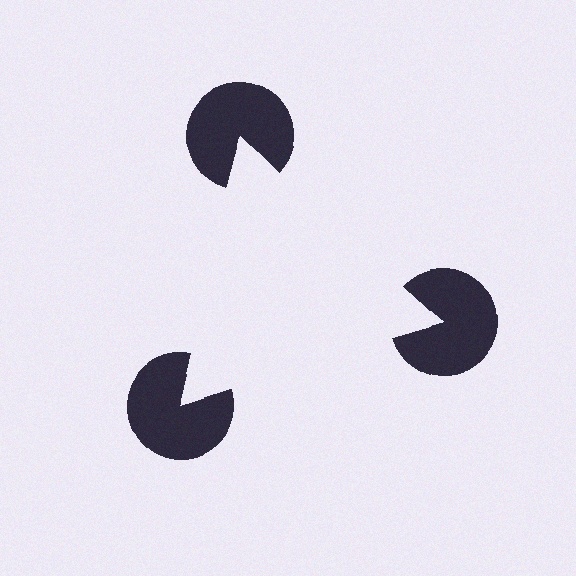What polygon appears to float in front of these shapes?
An illusory triangle — its edges are inferred from the aligned wedge cuts in the pac-man discs, not physically drawn.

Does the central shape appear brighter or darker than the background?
It typically appears slightly brighter than the background, even though no actual brightness change is drawn.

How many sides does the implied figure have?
3 sides.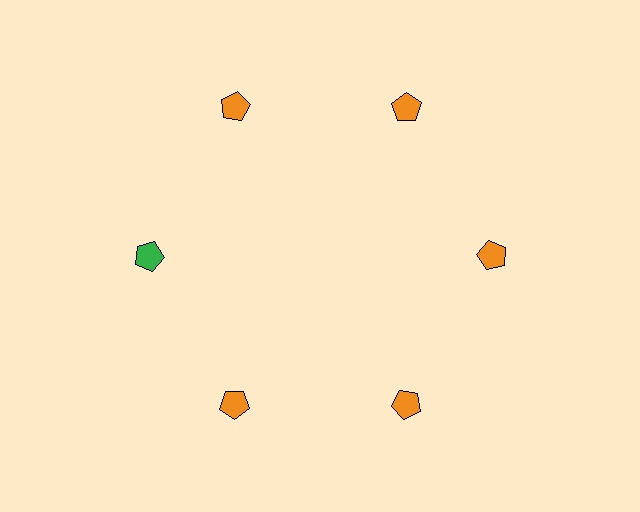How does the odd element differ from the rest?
It has a different color: green instead of orange.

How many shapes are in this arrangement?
There are 6 shapes arranged in a ring pattern.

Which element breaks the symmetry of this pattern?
The green pentagon at roughly the 9 o'clock position breaks the symmetry. All other shapes are orange pentagons.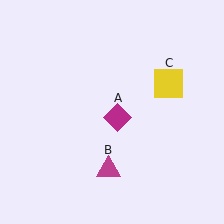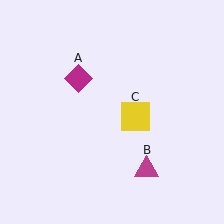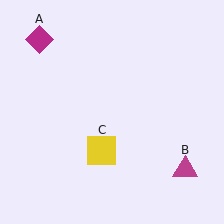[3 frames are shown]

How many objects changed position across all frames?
3 objects changed position: magenta diamond (object A), magenta triangle (object B), yellow square (object C).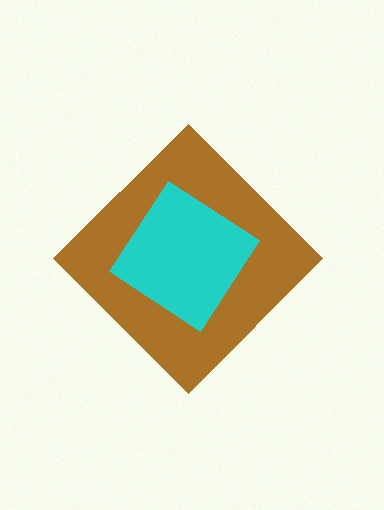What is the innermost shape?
The cyan diamond.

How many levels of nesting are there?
2.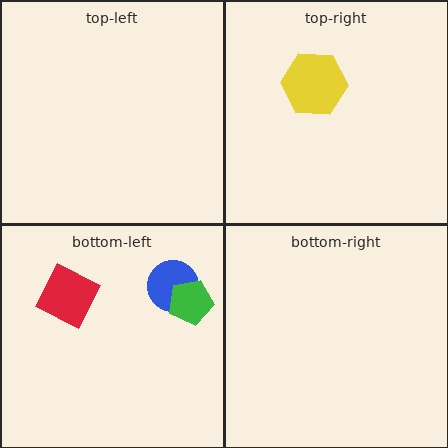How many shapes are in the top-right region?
1.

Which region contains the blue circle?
The bottom-left region.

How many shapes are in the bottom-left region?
3.